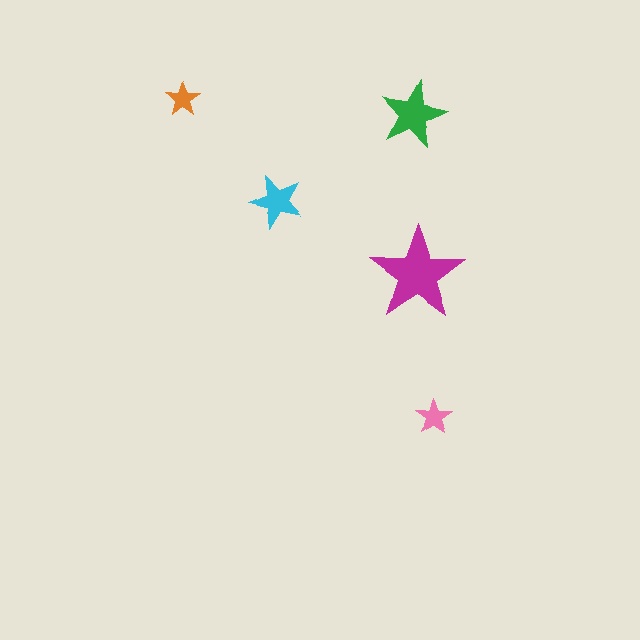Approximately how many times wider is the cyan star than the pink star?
About 1.5 times wider.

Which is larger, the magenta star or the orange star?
The magenta one.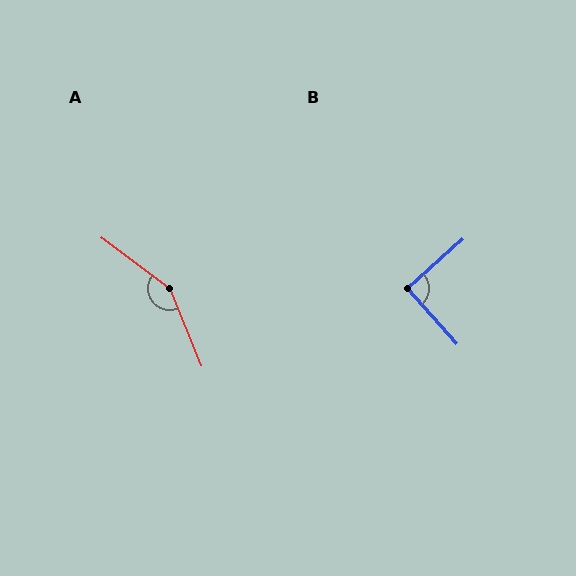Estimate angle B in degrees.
Approximately 90 degrees.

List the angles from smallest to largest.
B (90°), A (149°).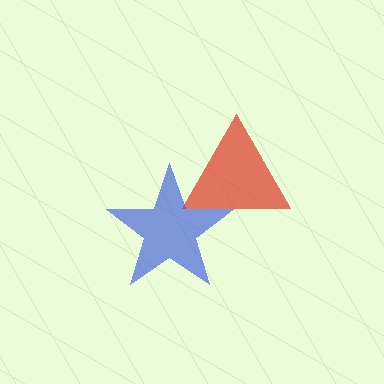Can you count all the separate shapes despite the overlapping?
Yes, there are 2 separate shapes.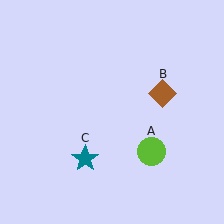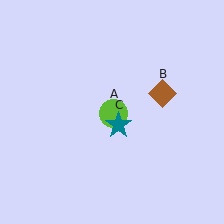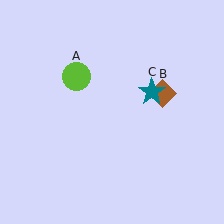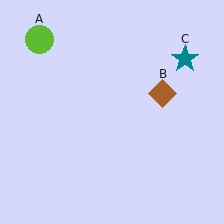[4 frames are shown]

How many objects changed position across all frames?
2 objects changed position: lime circle (object A), teal star (object C).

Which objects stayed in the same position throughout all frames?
Brown diamond (object B) remained stationary.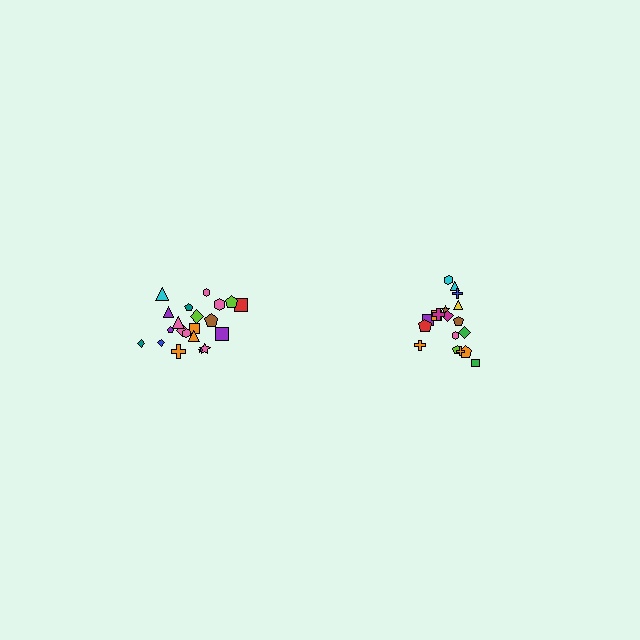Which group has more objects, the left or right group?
The left group.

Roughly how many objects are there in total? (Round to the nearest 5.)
Roughly 40 objects in total.